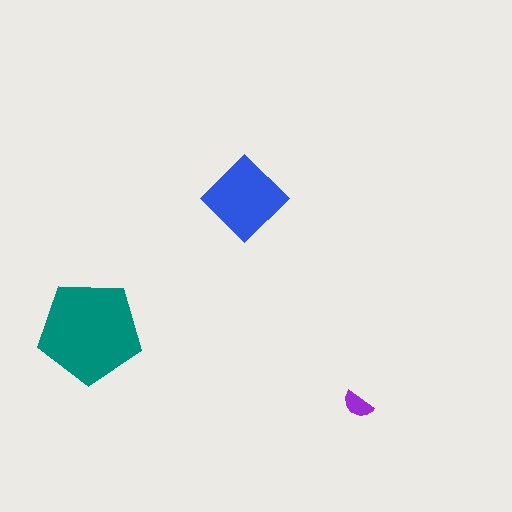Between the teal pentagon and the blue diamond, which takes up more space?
The teal pentagon.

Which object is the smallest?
The purple semicircle.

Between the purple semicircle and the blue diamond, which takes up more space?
The blue diamond.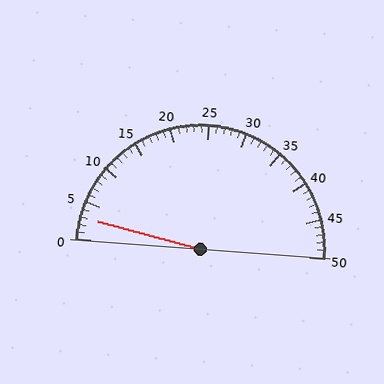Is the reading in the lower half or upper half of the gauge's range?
The reading is in the lower half of the range (0 to 50).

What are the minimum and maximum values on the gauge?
The gauge ranges from 0 to 50.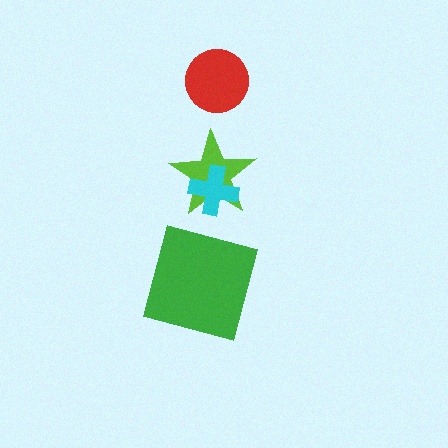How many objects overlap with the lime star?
1 object overlaps with the lime star.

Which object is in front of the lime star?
The cyan cross is in front of the lime star.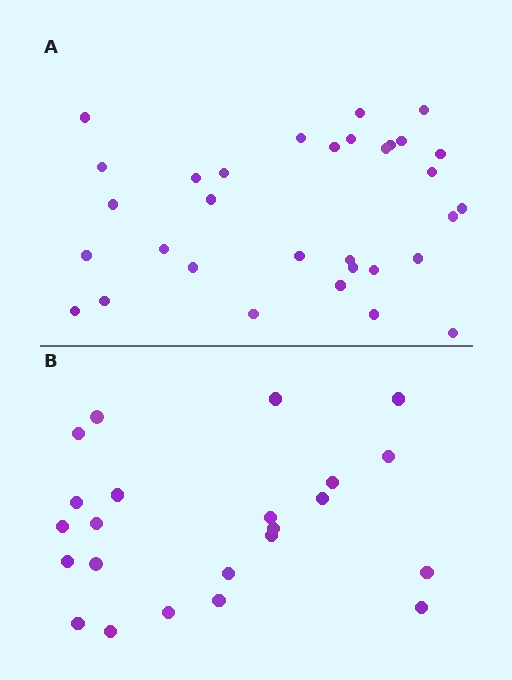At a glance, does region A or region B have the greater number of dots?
Region A (the top region) has more dots.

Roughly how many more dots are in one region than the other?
Region A has roughly 8 or so more dots than region B.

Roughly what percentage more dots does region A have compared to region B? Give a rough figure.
About 40% more.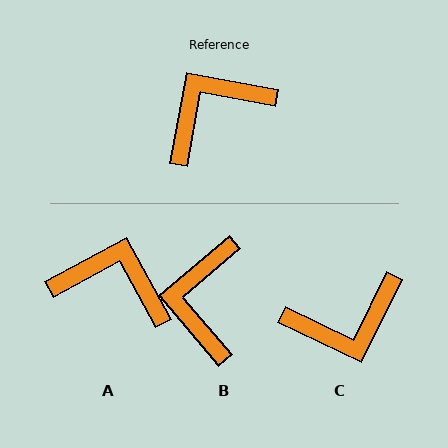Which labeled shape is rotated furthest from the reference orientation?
C, about 165 degrees away.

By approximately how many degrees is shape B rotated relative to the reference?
Approximately 51 degrees counter-clockwise.